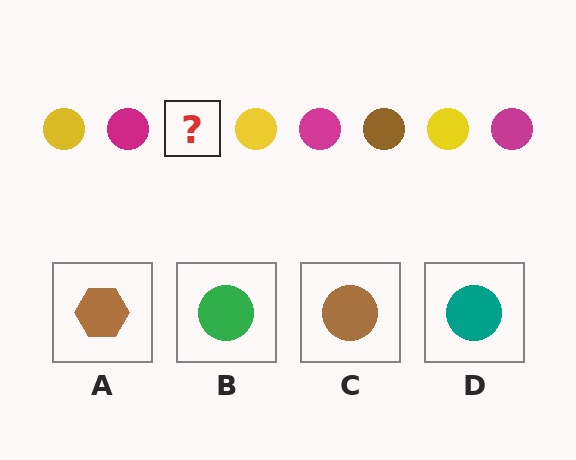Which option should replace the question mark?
Option C.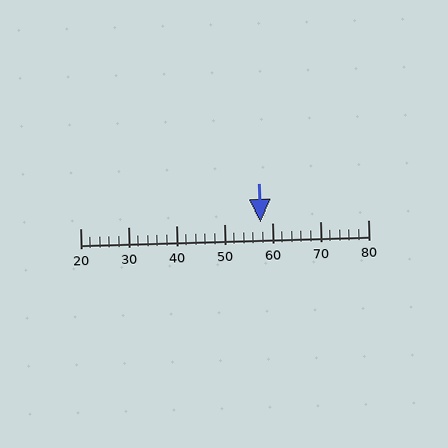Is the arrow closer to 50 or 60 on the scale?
The arrow is closer to 60.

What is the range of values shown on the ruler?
The ruler shows values from 20 to 80.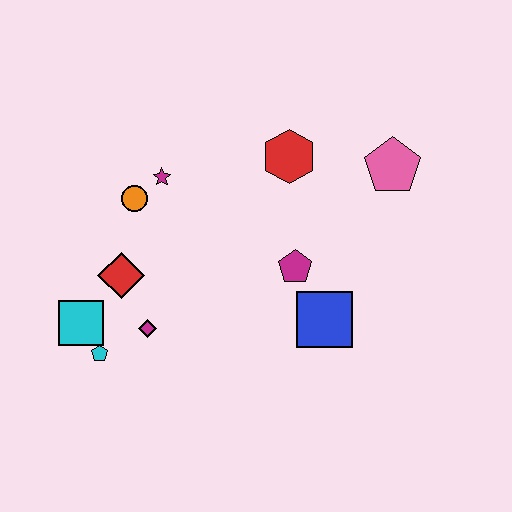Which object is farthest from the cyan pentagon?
The pink pentagon is farthest from the cyan pentagon.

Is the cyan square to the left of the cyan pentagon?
Yes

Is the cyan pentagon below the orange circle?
Yes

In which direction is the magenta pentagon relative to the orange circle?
The magenta pentagon is to the right of the orange circle.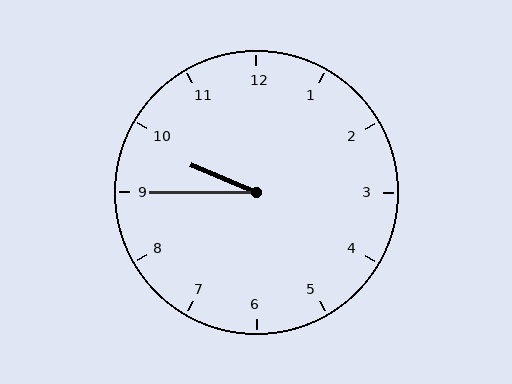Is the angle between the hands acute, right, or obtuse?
It is acute.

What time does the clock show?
9:45.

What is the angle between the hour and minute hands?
Approximately 22 degrees.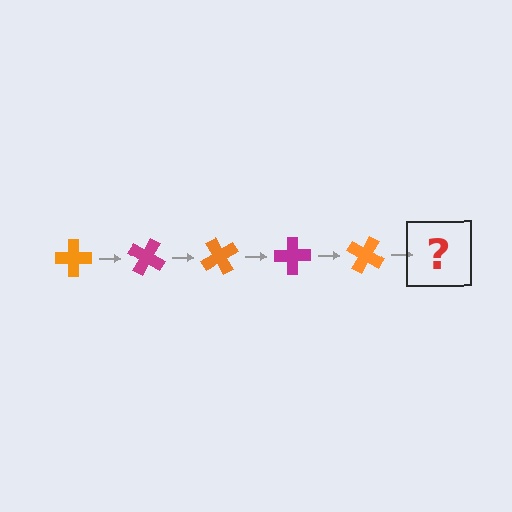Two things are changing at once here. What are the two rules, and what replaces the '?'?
The two rules are that it rotates 30 degrees each step and the color cycles through orange and magenta. The '?' should be a magenta cross, rotated 150 degrees from the start.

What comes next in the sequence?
The next element should be a magenta cross, rotated 150 degrees from the start.